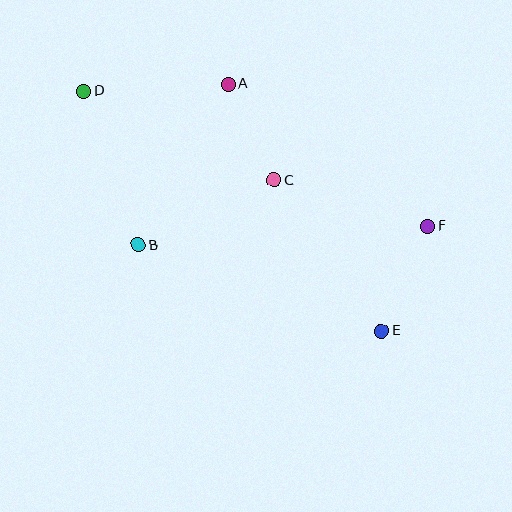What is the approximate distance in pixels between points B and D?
The distance between B and D is approximately 163 pixels.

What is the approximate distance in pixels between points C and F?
The distance between C and F is approximately 161 pixels.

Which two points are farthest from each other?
Points D and E are farthest from each other.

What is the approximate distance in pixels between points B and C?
The distance between B and C is approximately 150 pixels.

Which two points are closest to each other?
Points A and C are closest to each other.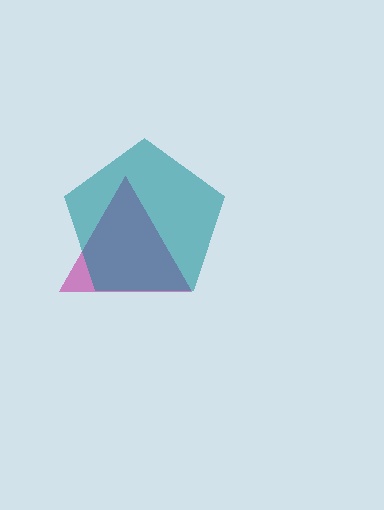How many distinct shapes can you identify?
There are 2 distinct shapes: a magenta triangle, a teal pentagon.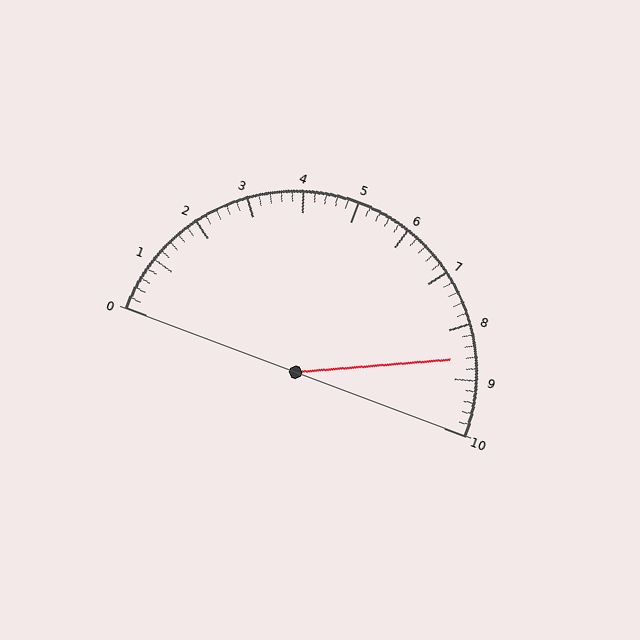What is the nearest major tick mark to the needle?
The nearest major tick mark is 9.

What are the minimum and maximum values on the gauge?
The gauge ranges from 0 to 10.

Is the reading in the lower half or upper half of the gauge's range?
The reading is in the upper half of the range (0 to 10).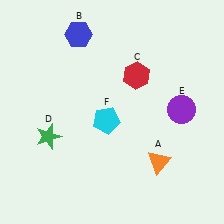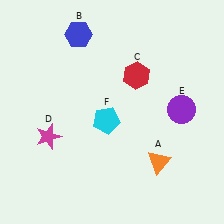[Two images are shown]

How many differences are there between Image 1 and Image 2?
There is 1 difference between the two images.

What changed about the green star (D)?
In Image 1, D is green. In Image 2, it changed to magenta.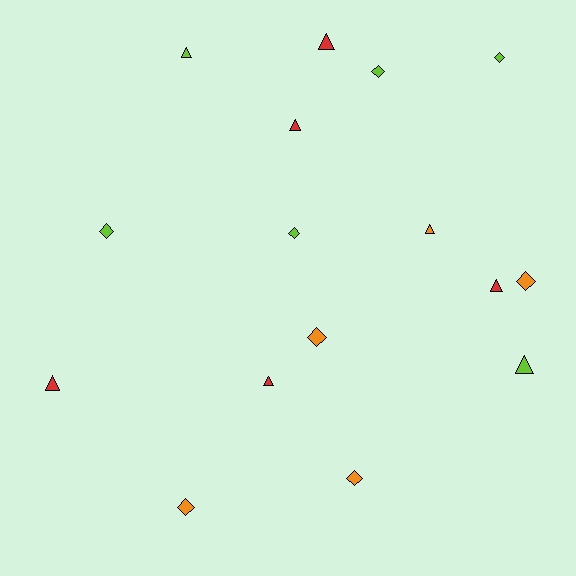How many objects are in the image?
There are 16 objects.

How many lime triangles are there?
There are 2 lime triangles.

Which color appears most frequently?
Lime, with 6 objects.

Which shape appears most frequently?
Triangle, with 8 objects.